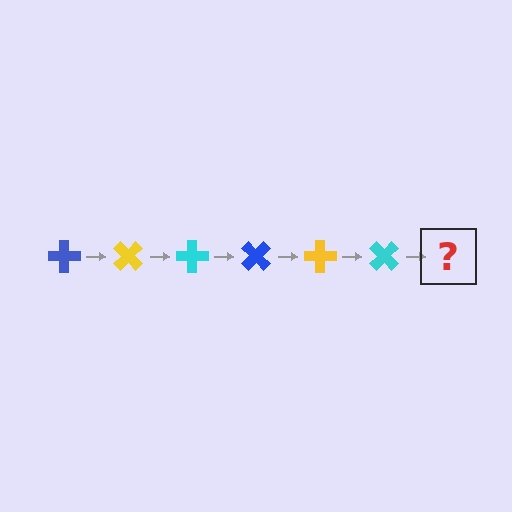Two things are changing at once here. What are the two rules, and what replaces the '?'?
The two rules are that it rotates 45 degrees each step and the color cycles through blue, yellow, and cyan. The '?' should be a blue cross, rotated 270 degrees from the start.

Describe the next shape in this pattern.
It should be a blue cross, rotated 270 degrees from the start.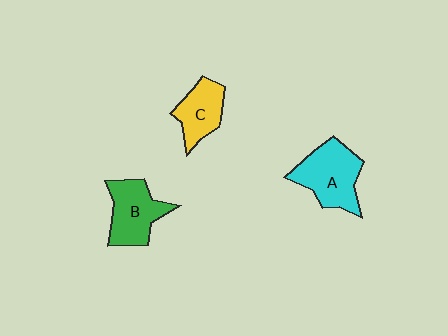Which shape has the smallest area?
Shape C (yellow).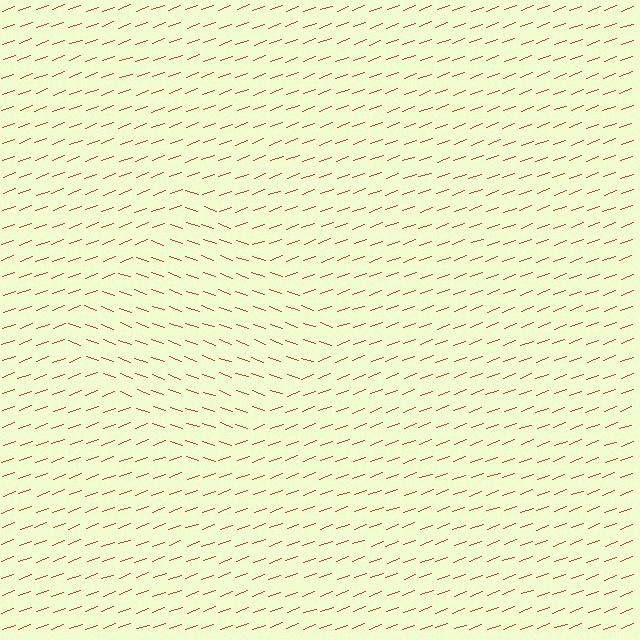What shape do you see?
I see a diamond.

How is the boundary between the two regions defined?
The boundary is defined purely by a change in line orientation (approximately 39 degrees difference). All lines are the same color and thickness.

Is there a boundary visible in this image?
Yes, there is a texture boundary formed by a change in line orientation.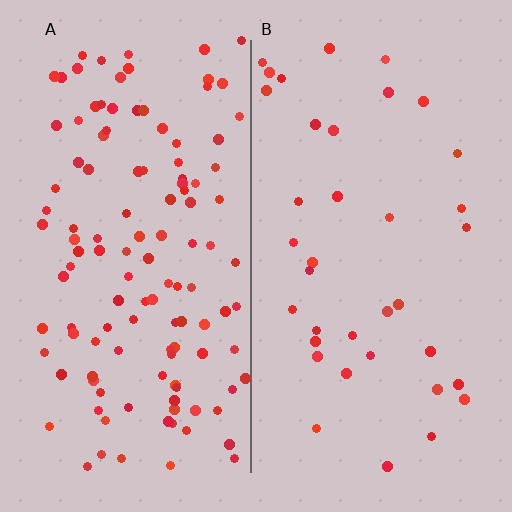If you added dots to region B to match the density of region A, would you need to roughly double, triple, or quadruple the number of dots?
Approximately triple.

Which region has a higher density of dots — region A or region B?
A (the left).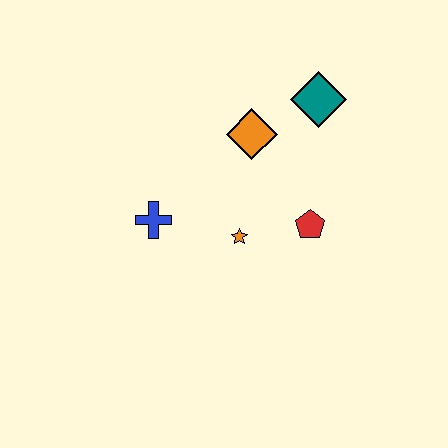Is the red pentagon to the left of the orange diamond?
No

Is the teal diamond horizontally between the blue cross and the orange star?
No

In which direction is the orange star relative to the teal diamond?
The orange star is below the teal diamond.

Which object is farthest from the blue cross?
The teal diamond is farthest from the blue cross.